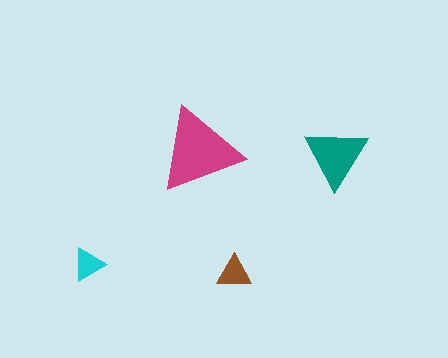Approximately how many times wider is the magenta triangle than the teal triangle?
About 1.5 times wider.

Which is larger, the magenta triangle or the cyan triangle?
The magenta one.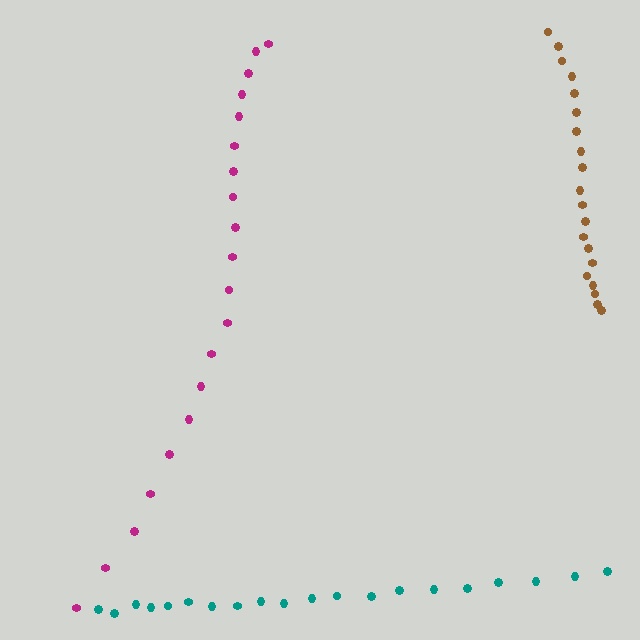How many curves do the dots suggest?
There are 3 distinct paths.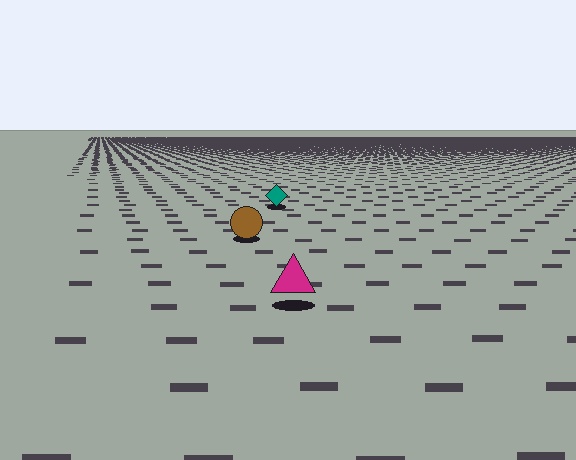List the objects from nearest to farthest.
From nearest to farthest: the magenta triangle, the brown circle, the teal diamond.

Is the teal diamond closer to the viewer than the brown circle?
No. The brown circle is closer — you can tell from the texture gradient: the ground texture is coarser near it.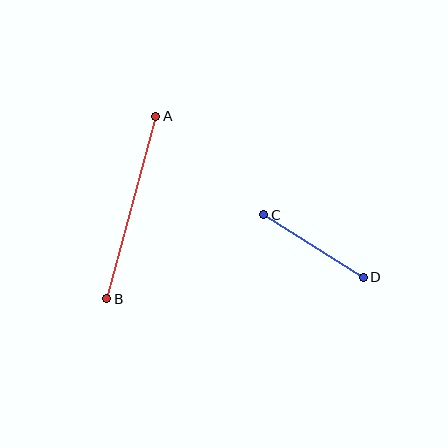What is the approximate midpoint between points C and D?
The midpoint is at approximately (314, 246) pixels.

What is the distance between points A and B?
The distance is approximately 189 pixels.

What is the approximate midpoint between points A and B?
The midpoint is at approximately (131, 207) pixels.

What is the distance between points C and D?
The distance is approximately 117 pixels.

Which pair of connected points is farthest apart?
Points A and B are farthest apart.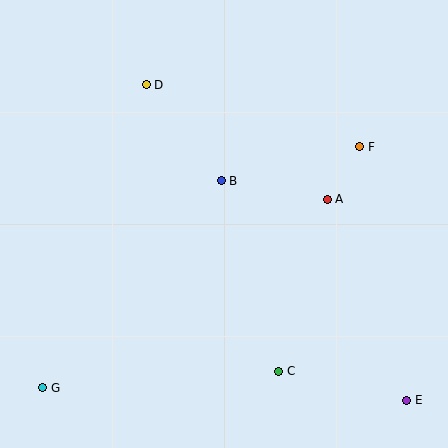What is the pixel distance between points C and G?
The distance between C and G is 237 pixels.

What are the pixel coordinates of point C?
Point C is at (279, 371).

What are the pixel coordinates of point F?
Point F is at (360, 147).